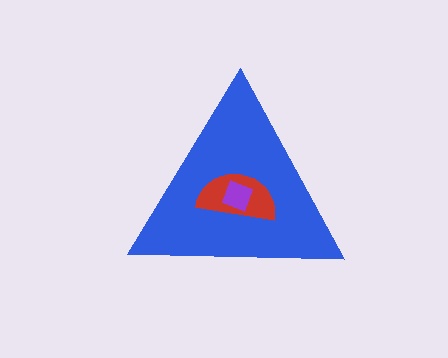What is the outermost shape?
The blue triangle.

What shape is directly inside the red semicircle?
The purple diamond.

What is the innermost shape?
The purple diamond.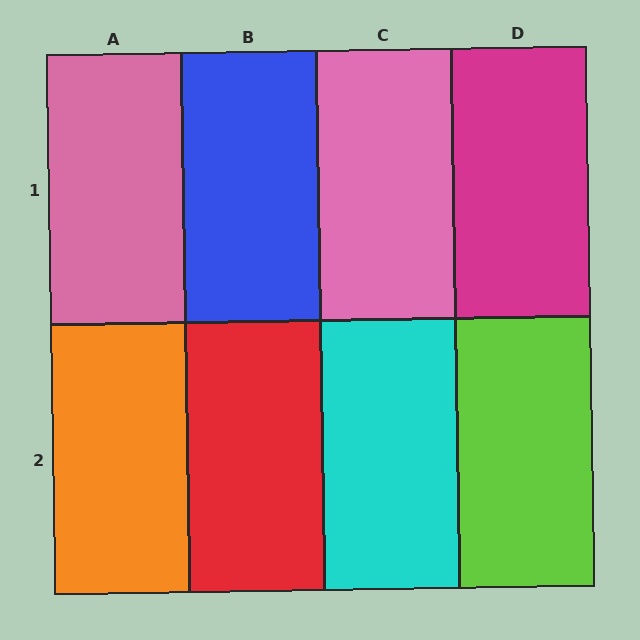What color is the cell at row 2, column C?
Cyan.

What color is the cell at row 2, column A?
Orange.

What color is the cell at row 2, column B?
Red.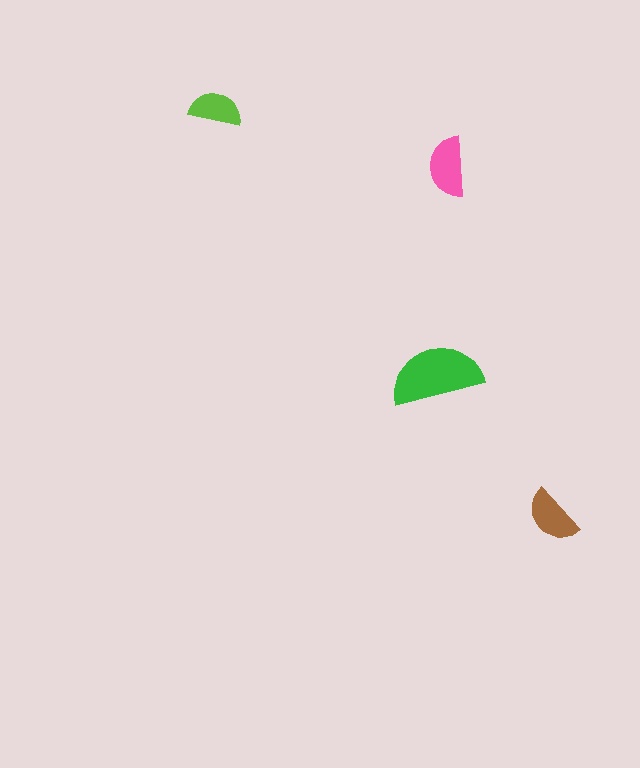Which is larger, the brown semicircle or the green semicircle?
The green one.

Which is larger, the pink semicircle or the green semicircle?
The green one.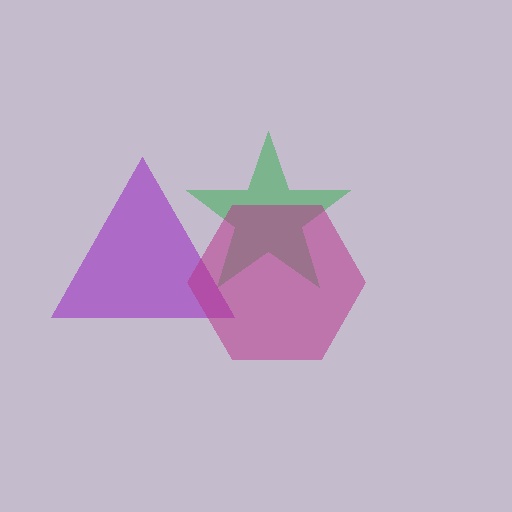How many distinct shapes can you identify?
There are 3 distinct shapes: a green star, a purple triangle, a magenta hexagon.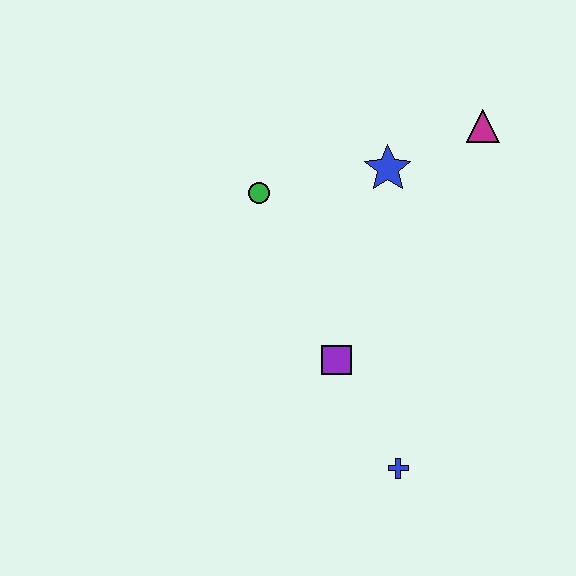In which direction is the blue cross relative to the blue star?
The blue cross is below the blue star.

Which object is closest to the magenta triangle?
The blue star is closest to the magenta triangle.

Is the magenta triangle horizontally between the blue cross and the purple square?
No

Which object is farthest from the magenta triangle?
The blue cross is farthest from the magenta triangle.